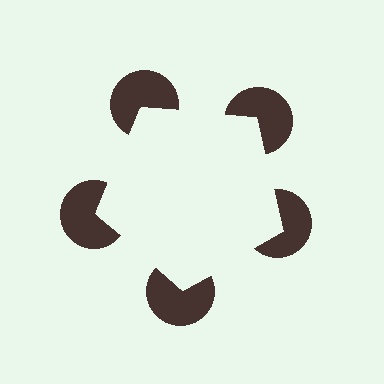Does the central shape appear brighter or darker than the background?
It typically appears slightly brighter than the background, even though no actual brightness change is drawn.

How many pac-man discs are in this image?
There are 5 — one at each vertex of the illusory pentagon.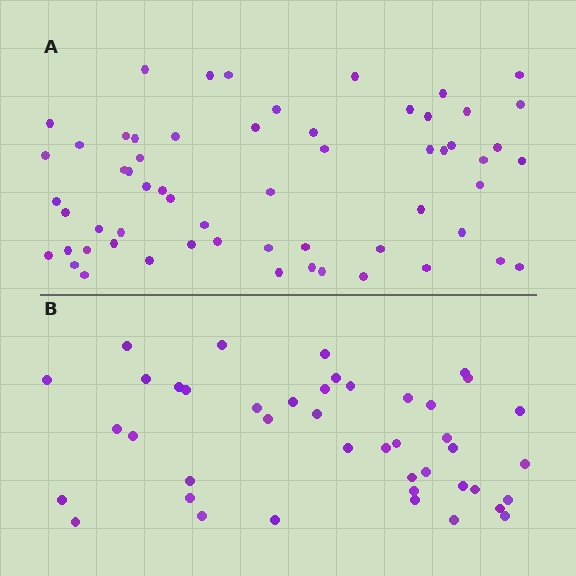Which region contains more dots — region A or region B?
Region A (the top region) has more dots.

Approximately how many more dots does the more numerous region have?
Region A has approximately 15 more dots than region B.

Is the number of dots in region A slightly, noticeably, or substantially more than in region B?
Region A has noticeably more, but not dramatically so. The ratio is roughly 1.4 to 1.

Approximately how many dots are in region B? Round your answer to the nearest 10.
About 40 dots. (The exact count is 43, which rounds to 40.)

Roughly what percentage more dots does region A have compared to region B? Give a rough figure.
About 40% more.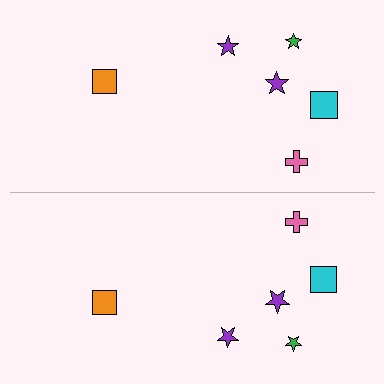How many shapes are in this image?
There are 12 shapes in this image.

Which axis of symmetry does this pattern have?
The pattern has a horizontal axis of symmetry running through the center of the image.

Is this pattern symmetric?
Yes, this pattern has bilateral (reflection) symmetry.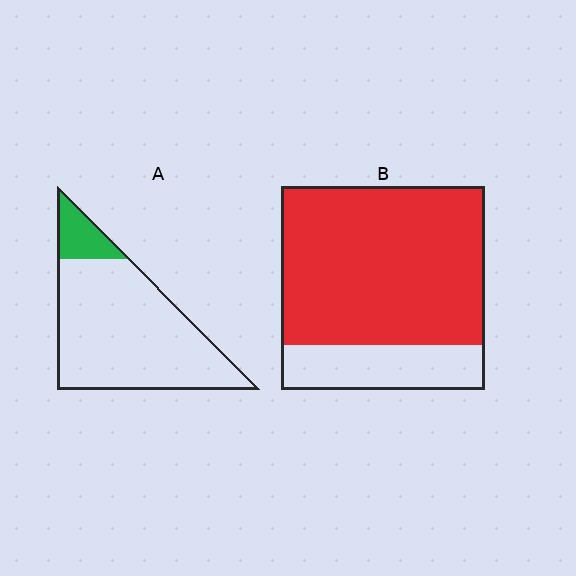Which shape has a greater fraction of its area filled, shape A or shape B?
Shape B.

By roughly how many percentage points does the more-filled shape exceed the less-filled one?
By roughly 65 percentage points (B over A).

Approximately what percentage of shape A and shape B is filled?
A is approximately 15% and B is approximately 80%.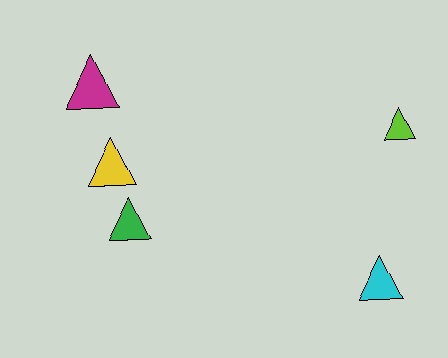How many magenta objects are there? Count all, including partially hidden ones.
There is 1 magenta object.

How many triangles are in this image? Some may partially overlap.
There are 5 triangles.